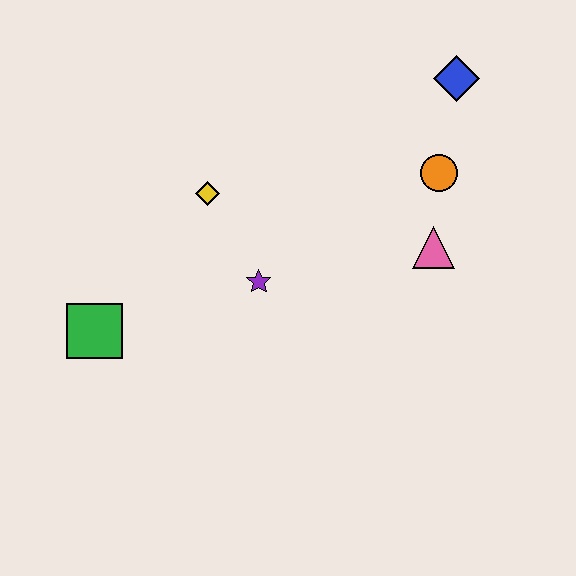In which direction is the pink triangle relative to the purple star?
The pink triangle is to the right of the purple star.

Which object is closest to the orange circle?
The pink triangle is closest to the orange circle.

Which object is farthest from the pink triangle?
The green square is farthest from the pink triangle.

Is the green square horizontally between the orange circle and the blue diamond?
No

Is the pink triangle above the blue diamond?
No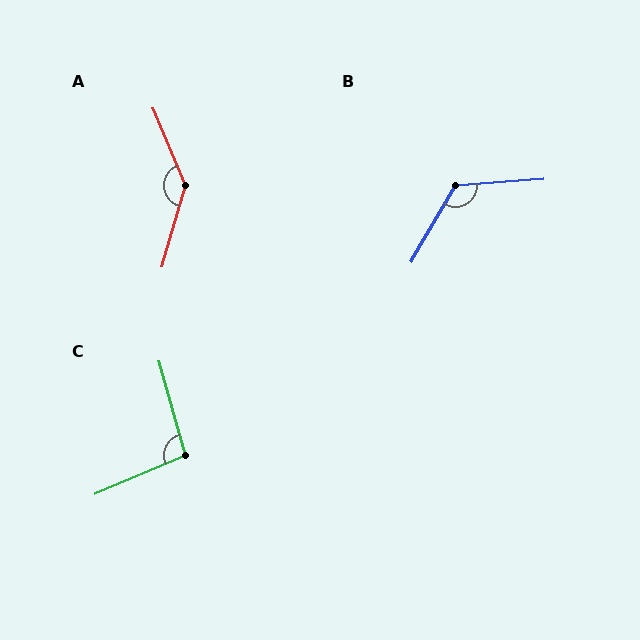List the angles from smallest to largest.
C (97°), B (124°), A (142°).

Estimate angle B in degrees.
Approximately 124 degrees.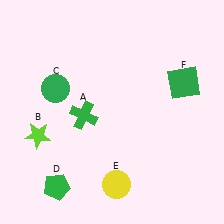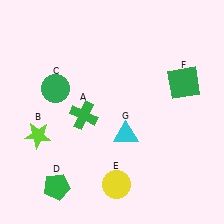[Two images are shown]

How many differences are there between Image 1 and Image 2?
There is 1 difference between the two images.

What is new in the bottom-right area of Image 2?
A cyan triangle (G) was added in the bottom-right area of Image 2.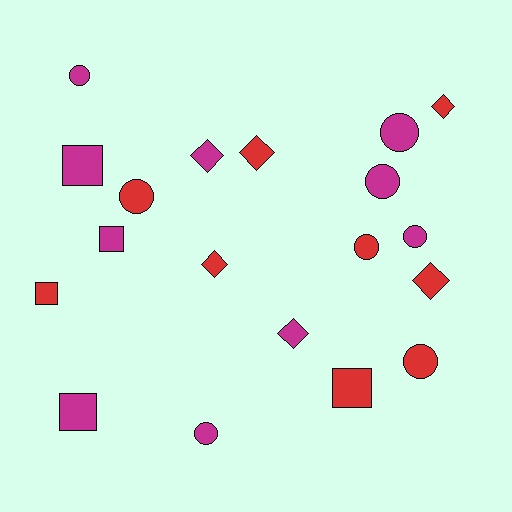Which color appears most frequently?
Magenta, with 10 objects.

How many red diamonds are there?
There are 4 red diamonds.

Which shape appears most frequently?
Circle, with 8 objects.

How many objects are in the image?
There are 19 objects.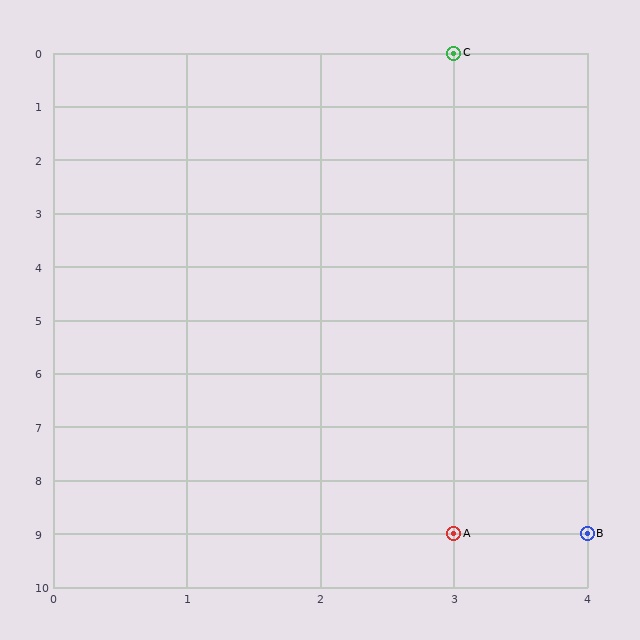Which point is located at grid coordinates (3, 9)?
Point A is at (3, 9).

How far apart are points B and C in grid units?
Points B and C are 1 column and 9 rows apart (about 9.1 grid units diagonally).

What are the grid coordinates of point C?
Point C is at grid coordinates (3, 0).